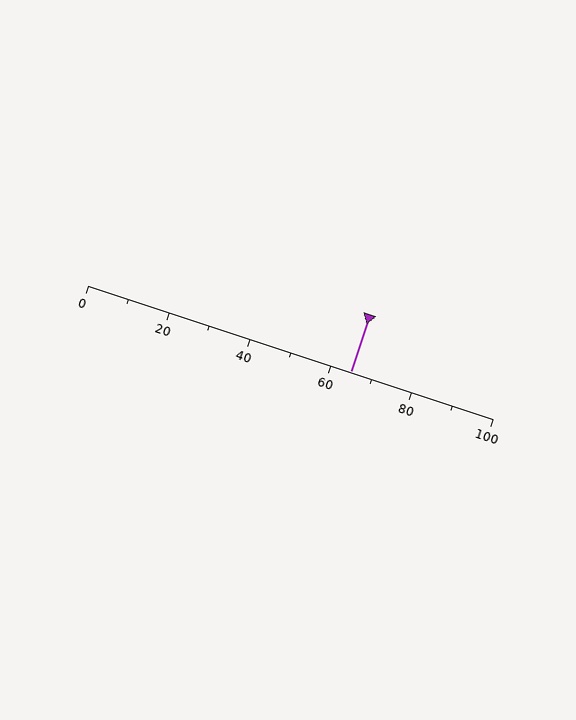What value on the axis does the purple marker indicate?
The marker indicates approximately 65.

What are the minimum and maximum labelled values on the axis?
The axis runs from 0 to 100.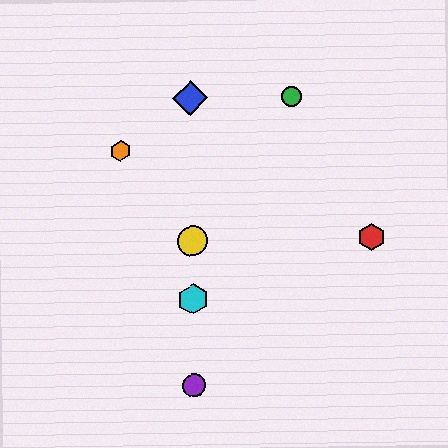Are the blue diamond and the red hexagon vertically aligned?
No, the blue diamond is at x≈190 and the red hexagon is at x≈372.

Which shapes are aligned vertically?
The blue diamond, the yellow circle, the purple circle, the cyan hexagon are aligned vertically.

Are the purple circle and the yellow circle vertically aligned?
Yes, both are at x≈195.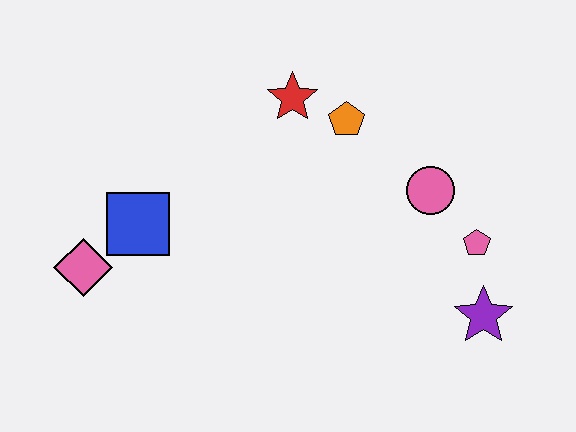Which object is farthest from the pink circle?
The pink diamond is farthest from the pink circle.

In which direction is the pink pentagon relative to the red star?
The pink pentagon is to the right of the red star.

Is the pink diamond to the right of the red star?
No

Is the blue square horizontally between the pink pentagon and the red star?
No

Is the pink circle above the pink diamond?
Yes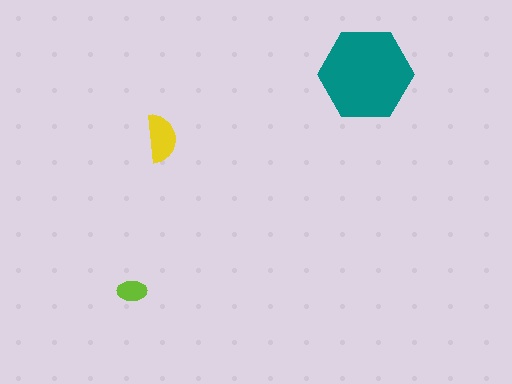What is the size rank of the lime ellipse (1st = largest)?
3rd.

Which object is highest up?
The teal hexagon is topmost.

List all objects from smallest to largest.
The lime ellipse, the yellow semicircle, the teal hexagon.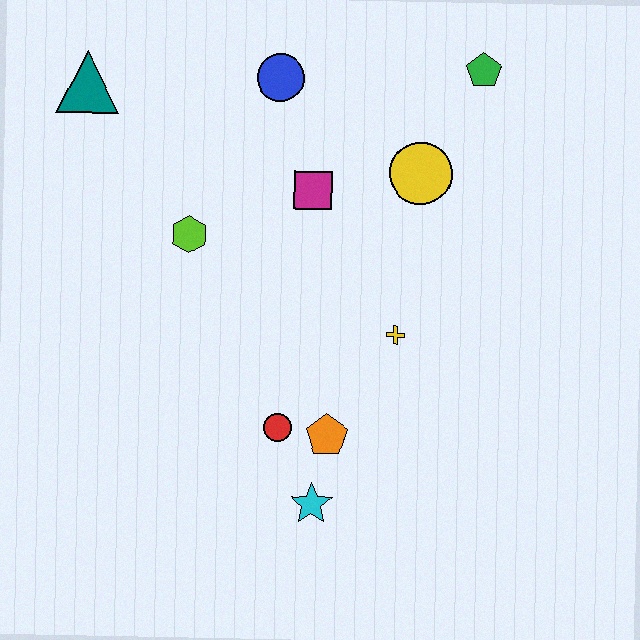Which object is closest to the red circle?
The orange pentagon is closest to the red circle.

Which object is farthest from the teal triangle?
The cyan star is farthest from the teal triangle.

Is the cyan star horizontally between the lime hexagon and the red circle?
No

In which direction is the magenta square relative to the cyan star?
The magenta square is above the cyan star.